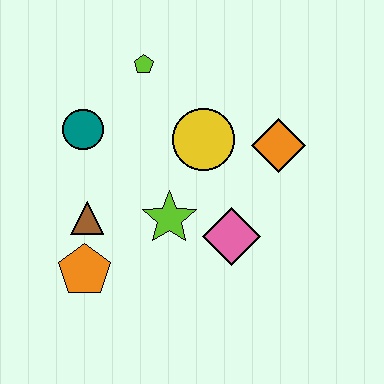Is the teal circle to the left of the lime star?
Yes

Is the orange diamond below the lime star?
No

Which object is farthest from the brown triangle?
The orange diamond is farthest from the brown triangle.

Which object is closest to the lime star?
The pink diamond is closest to the lime star.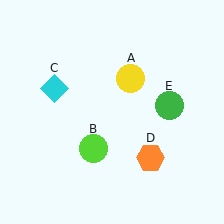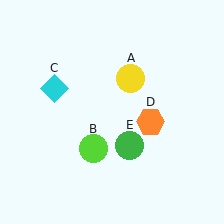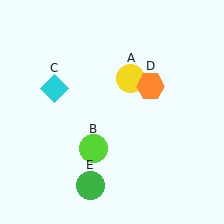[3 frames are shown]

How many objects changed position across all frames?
2 objects changed position: orange hexagon (object D), green circle (object E).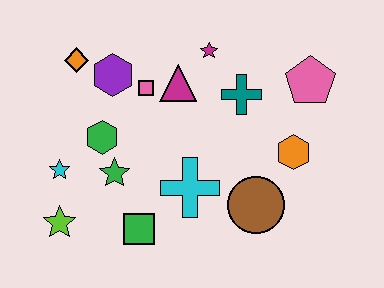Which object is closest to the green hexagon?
The green star is closest to the green hexagon.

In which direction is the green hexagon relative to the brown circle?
The green hexagon is to the left of the brown circle.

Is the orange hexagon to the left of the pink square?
No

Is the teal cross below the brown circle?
No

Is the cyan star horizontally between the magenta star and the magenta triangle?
No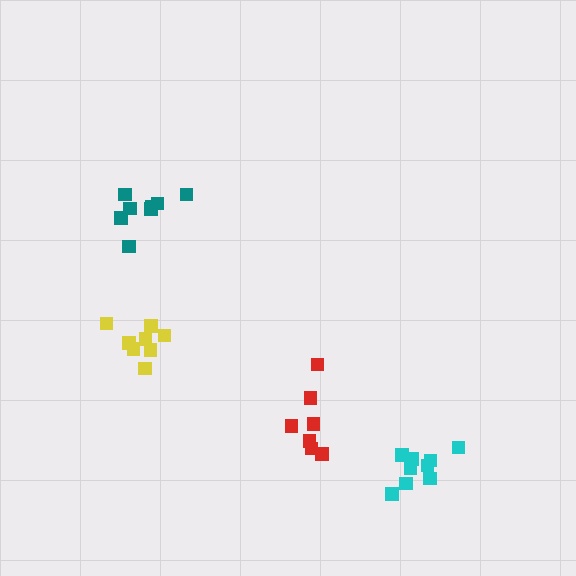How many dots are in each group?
Group 1: 9 dots, Group 2: 7 dots, Group 3: 8 dots, Group 4: 8 dots (32 total).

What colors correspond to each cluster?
The clusters are colored: cyan, red, teal, yellow.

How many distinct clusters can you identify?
There are 4 distinct clusters.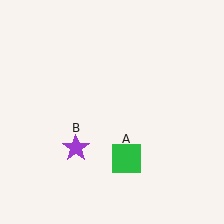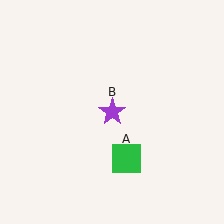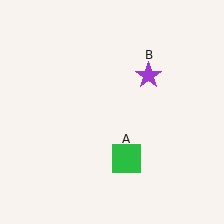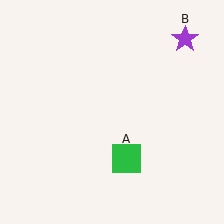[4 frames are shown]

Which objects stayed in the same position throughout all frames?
Green square (object A) remained stationary.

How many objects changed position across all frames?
1 object changed position: purple star (object B).